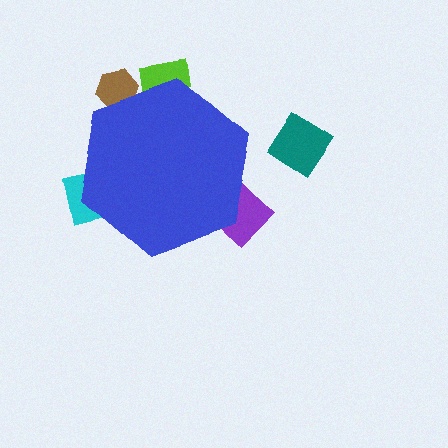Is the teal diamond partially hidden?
No, the teal diamond is fully visible.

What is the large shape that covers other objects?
A blue hexagon.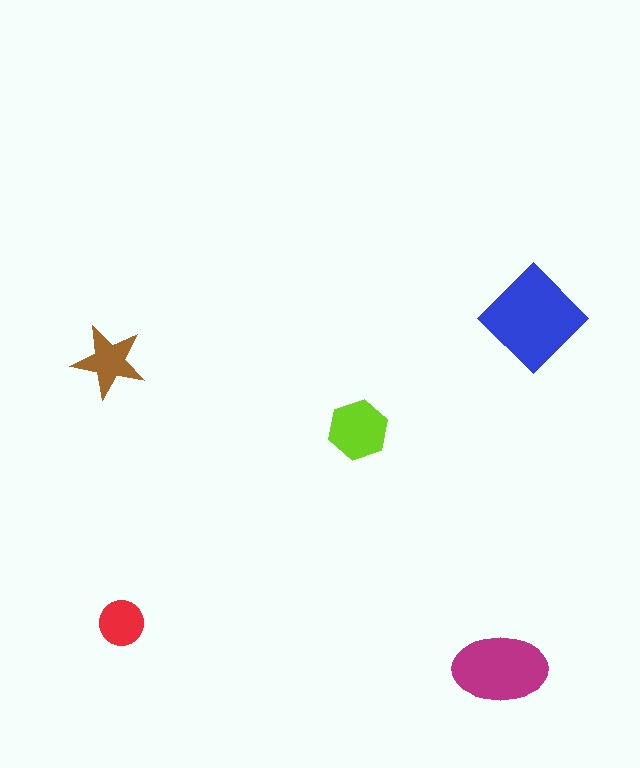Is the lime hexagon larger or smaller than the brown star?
Larger.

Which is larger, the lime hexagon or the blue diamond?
The blue diamond.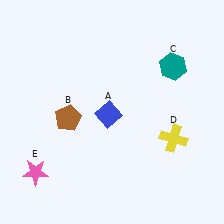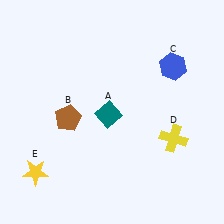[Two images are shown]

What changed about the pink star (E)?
In Image 1, E is pink. In Image 2, it changed to yellow.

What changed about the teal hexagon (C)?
In Image 1, C is teal. In Image 2, it changed to blue.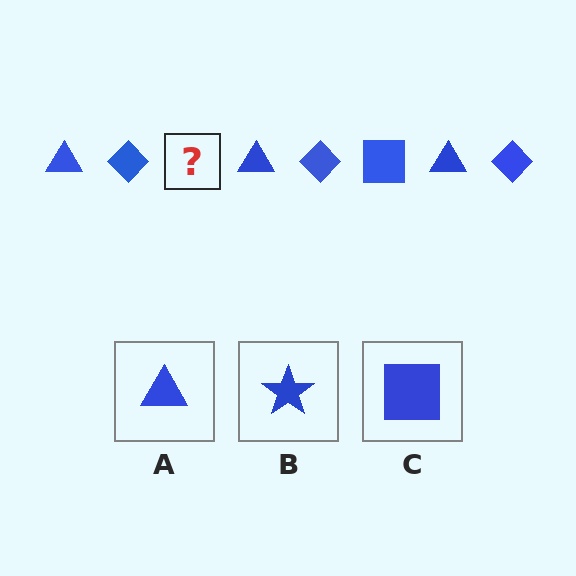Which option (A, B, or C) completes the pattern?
C.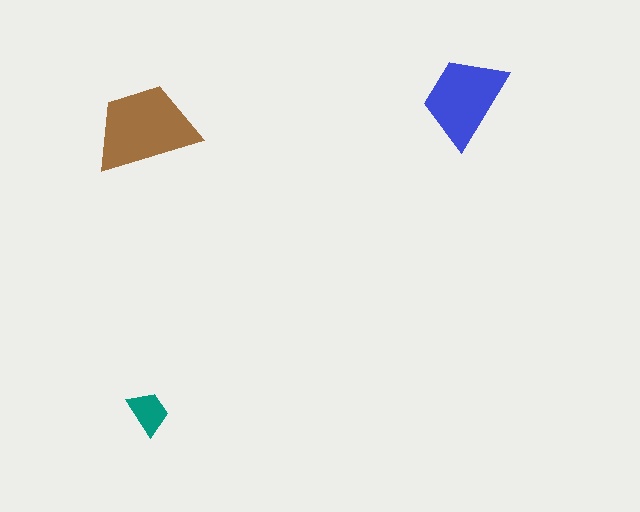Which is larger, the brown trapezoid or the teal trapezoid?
The brown one.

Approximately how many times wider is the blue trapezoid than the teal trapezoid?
About 2 times wider.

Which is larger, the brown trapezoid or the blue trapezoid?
The brown one.